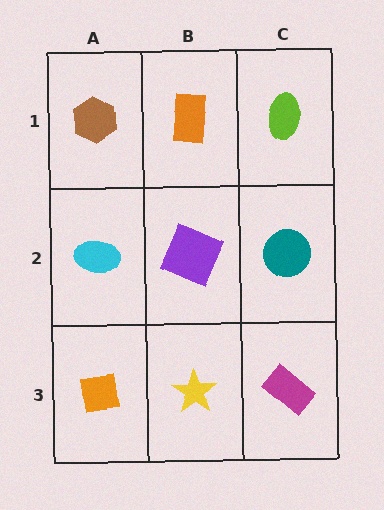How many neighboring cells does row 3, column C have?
2.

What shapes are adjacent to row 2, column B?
An orange rectangle (row 1, column B), a yellow star (row 3, column B), a cyan ellipse (row 2, column A), a teal circle (row 2, column C).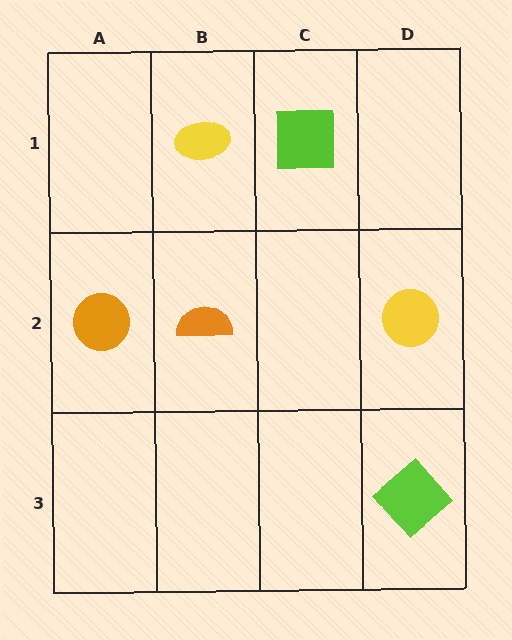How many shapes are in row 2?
3 shapes.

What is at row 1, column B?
A yellow ellipse.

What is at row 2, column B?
An orange semicircle.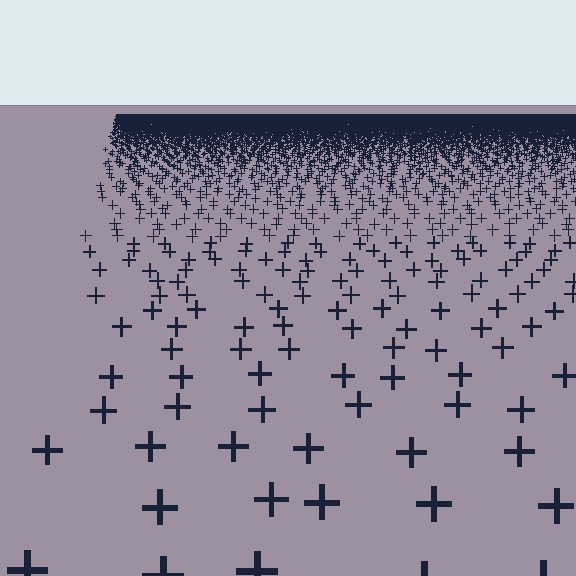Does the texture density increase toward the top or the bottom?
Density increases toward the top.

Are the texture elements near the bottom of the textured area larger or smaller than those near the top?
Larger. Near the bottom, elements are closer to the viewer and appear at a bigger on-screen size.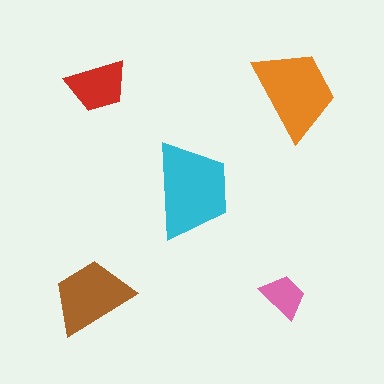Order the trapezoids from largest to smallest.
the cyan one, the orange one, the brown one, the red one, the pink one.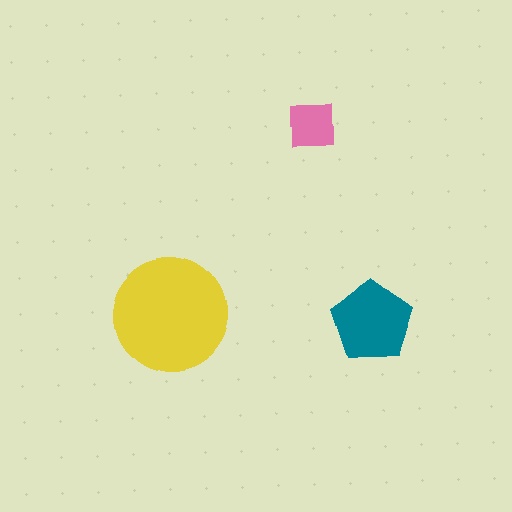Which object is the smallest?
The pink square.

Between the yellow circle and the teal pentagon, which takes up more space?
The yellow circle.